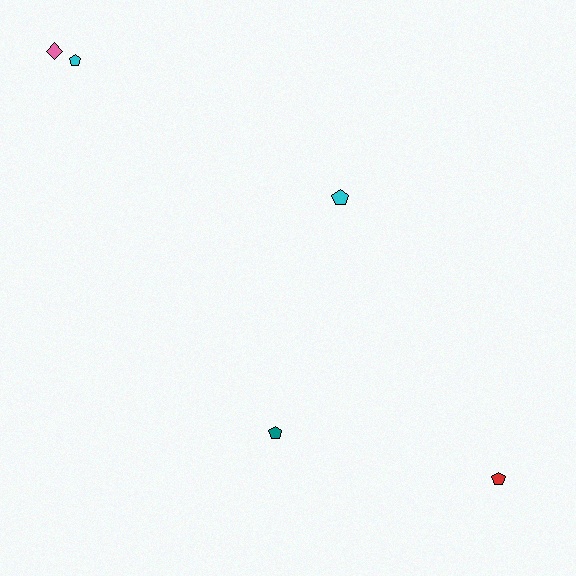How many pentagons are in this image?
There are 4 pentagons.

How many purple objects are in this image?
There are no purple objects.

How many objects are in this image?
There are 5 objects.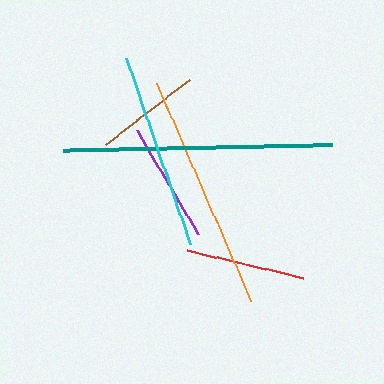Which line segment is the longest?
The teal line is the longest at approximately 270 pixels.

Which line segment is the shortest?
The brown line is the shortest at approximately 106 pixels.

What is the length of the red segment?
The red segment is approximately 119 pixels long.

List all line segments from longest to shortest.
From longest to shortest: teal, orange, cyan, purple, red, brown.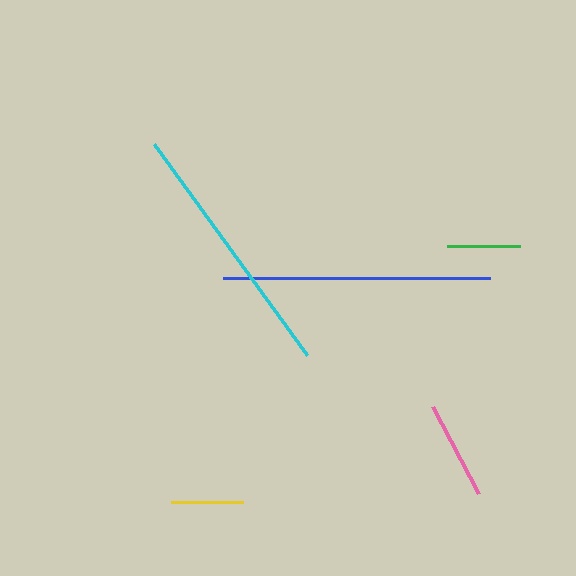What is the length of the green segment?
The green segment is approximately 73 pixels long.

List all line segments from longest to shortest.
From longest to shortest: blue, cyan, pink, green, yellow.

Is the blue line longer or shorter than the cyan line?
The blue line is longer than the cyan line.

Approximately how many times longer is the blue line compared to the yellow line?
The blue line is approximately 3.7 times the length of the yellow line.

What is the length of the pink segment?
The pink segment is approximately 99 pixels long.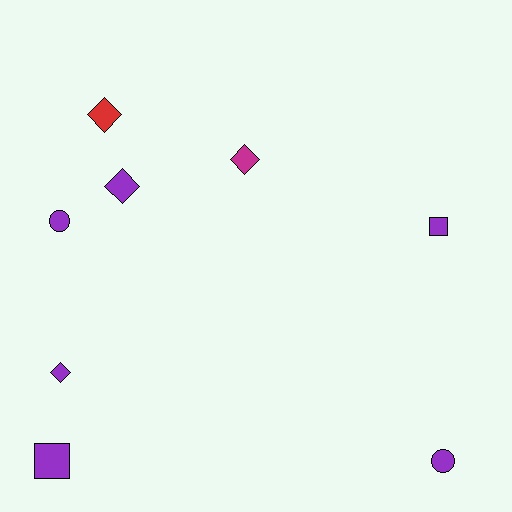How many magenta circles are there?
There are no magenta circles.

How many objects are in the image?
There are 8 objects.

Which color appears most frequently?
Purple, with 6 objects.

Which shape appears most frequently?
Diamond, with 4 objects.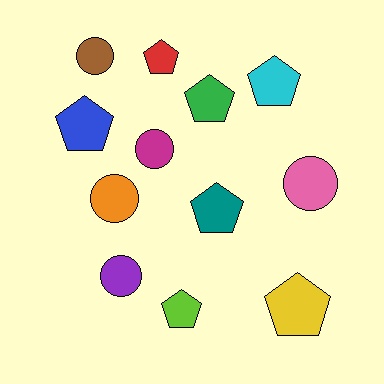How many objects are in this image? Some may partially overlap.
There are 12 objects.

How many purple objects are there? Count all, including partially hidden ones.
There is 1 purple object.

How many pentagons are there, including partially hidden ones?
There are 7 pentagons.